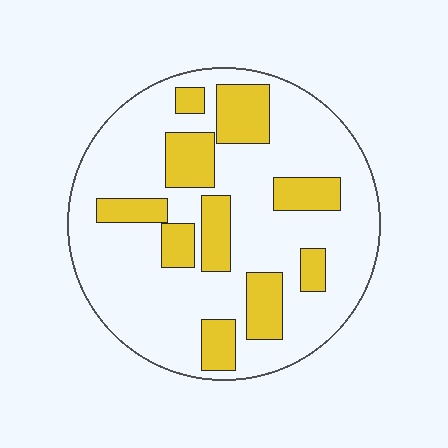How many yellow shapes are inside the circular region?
10.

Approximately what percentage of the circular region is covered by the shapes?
Approximately 25%.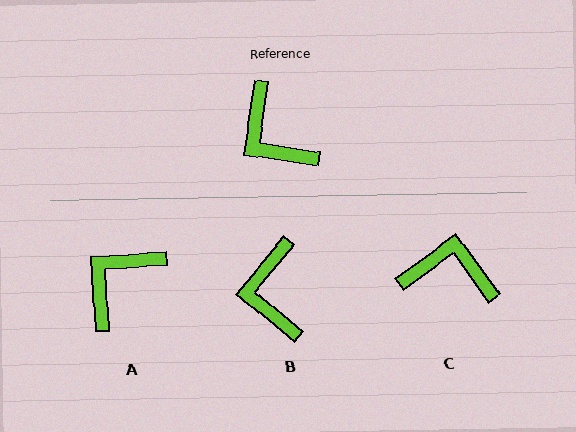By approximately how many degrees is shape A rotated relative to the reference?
Approximately 78 degrees clockwise.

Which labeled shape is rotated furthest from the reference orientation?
C, about 135 degrees away.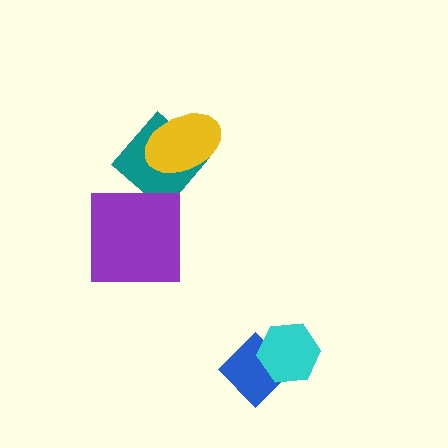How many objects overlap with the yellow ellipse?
1 object overlaps with the yellow ellipse.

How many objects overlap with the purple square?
1 object overlaps with the purple square.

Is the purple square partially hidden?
No, no other shape covers it.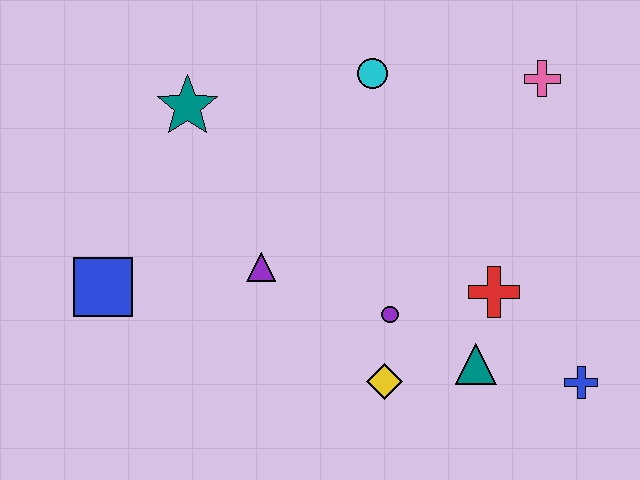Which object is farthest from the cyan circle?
The blue cross is farthest from the cyan circle.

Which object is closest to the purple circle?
The yellow diamond is closest to the purple circle.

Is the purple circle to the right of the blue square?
Yes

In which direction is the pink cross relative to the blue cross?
The pink cross is above the blue cross.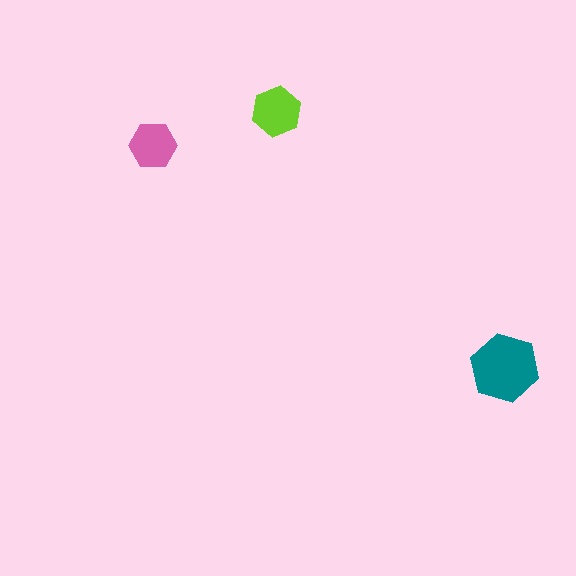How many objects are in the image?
There are 3 objects in the image.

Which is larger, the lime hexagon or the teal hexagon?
The teal one.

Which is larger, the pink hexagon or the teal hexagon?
The teal one.